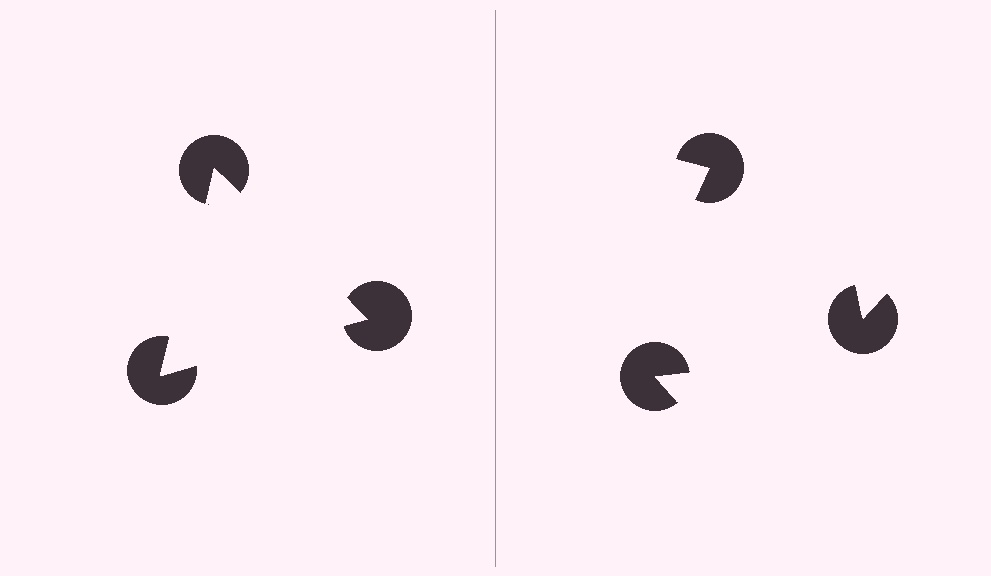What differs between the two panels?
The pac-man discs are positioned identically on both sides; only the wedge orientations differ. On the left they align to a triangle; on the right they are misaligned.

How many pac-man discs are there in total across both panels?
6 — 3 on each side.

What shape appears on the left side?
An illusory triangle.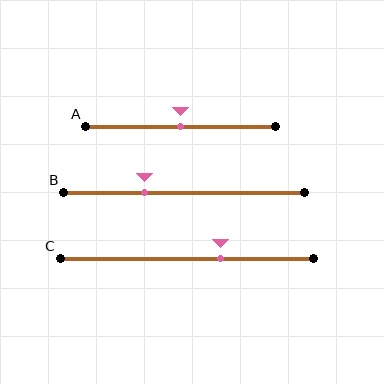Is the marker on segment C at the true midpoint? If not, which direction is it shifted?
No, the marker on segment C is shifted to the right by about 13% of the segment length.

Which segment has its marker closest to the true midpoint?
Segment A has its marker closest to the true midpoint.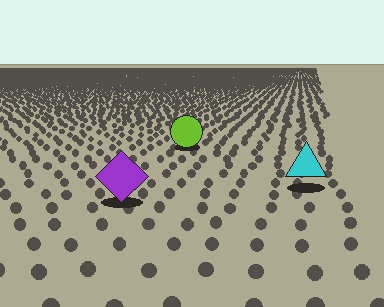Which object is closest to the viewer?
The purple diamond is closest. The texture marks near it are larger and more spread out.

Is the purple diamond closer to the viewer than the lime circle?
Yes. The purple diamond is closer — you can tell from the texture gradient: the ground texture is coarser near it.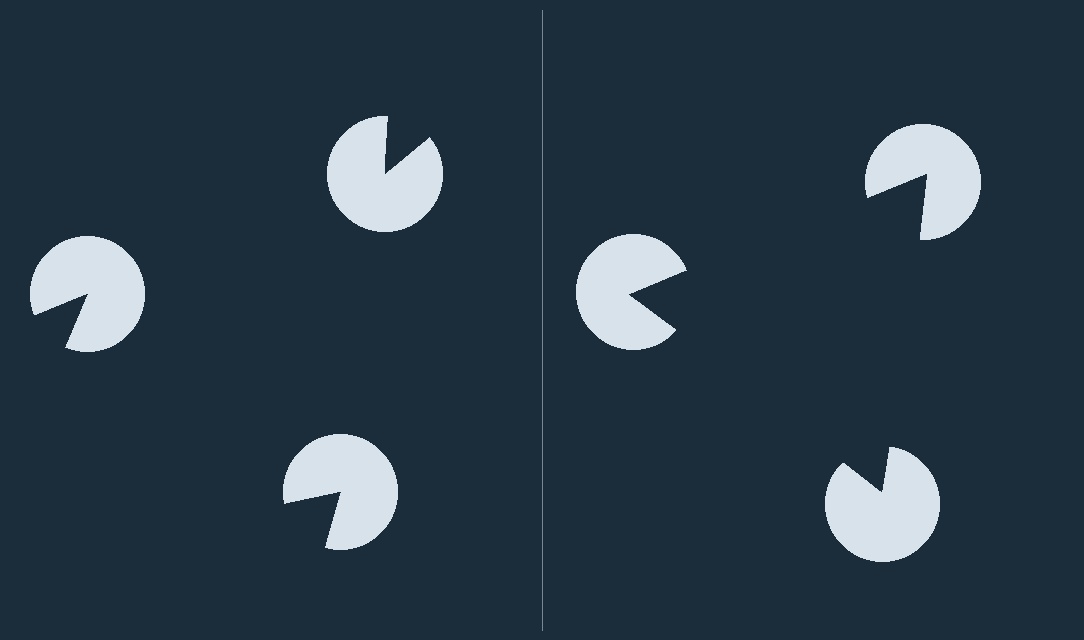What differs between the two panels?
The pac-man discs are positioned identically on both sides; only the wedge orientations differ. On the right they align to a triangle; on the left they are misaligned.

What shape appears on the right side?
An illusory triangle.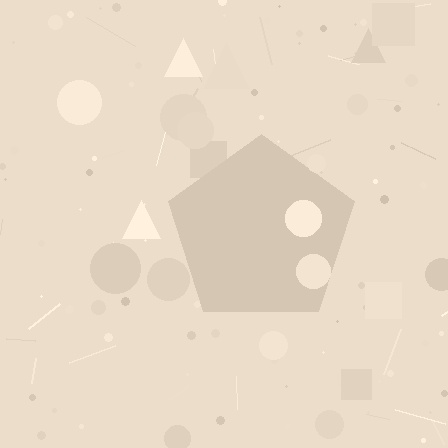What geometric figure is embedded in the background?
A pentagon is embedded in the background.